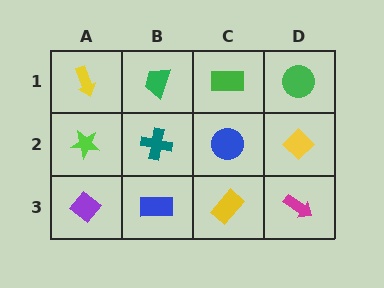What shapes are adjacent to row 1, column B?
A teal cross (row 2, column B), a yellow arrow (row 1, column A), a green rectangle (row 1, column C).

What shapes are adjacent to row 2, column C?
A green rectangle (row 1, column C), a yellow rectangle (row 3, column C), a teal cross (row 2, column B), a yellow diamond (row 2, column D).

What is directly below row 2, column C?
A yellow rectangle.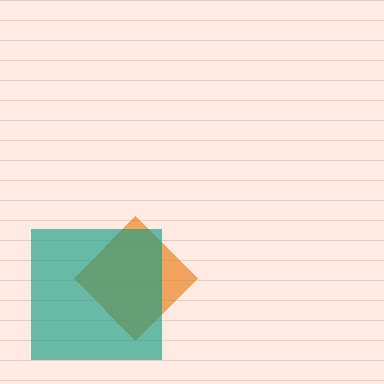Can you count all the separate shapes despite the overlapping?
Yes, there are 2 separate shapes.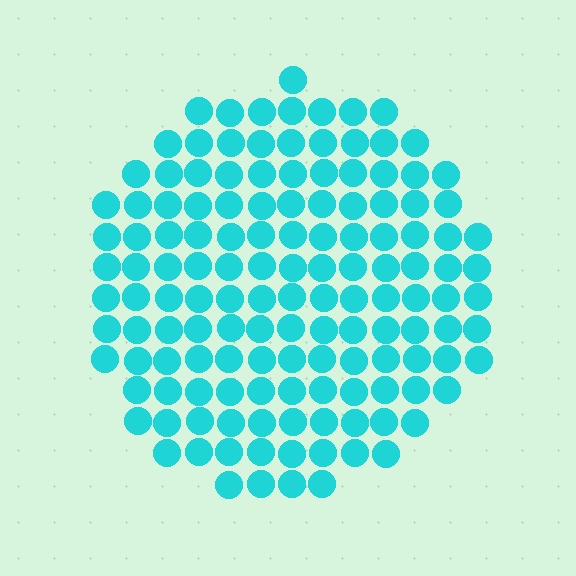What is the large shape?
The large shape is a circle.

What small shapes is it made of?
It is made of small circles.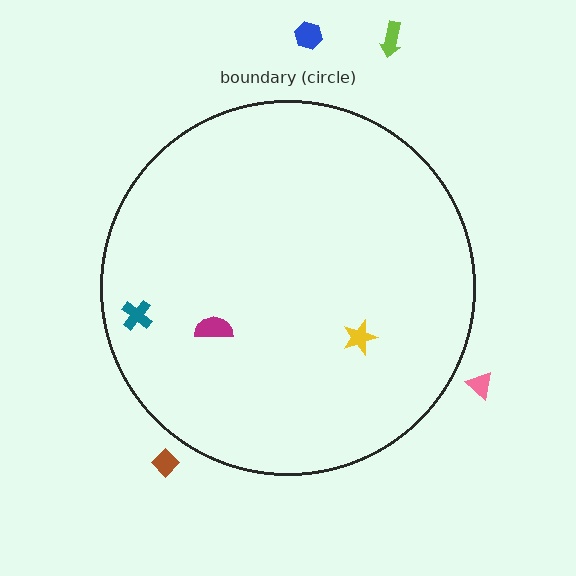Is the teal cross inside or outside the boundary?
Inside.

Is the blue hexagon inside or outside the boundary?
Outside.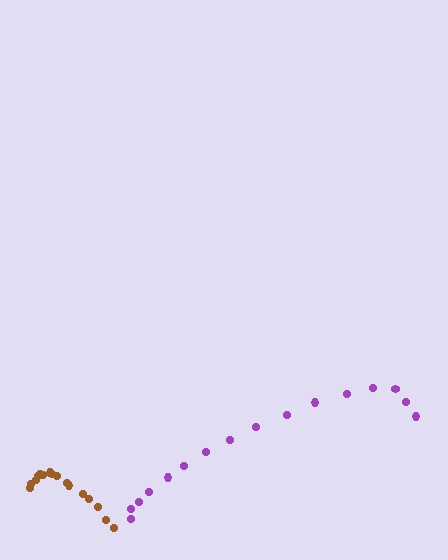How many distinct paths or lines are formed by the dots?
There are 2 distinct paths.